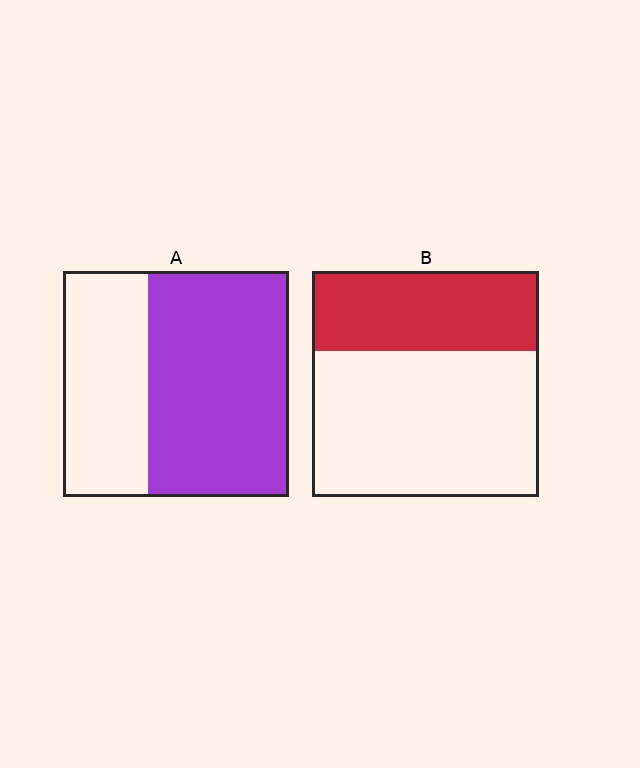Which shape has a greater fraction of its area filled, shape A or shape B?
Shape A.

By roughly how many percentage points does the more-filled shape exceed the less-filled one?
By roughly 25 percentage points (A over B).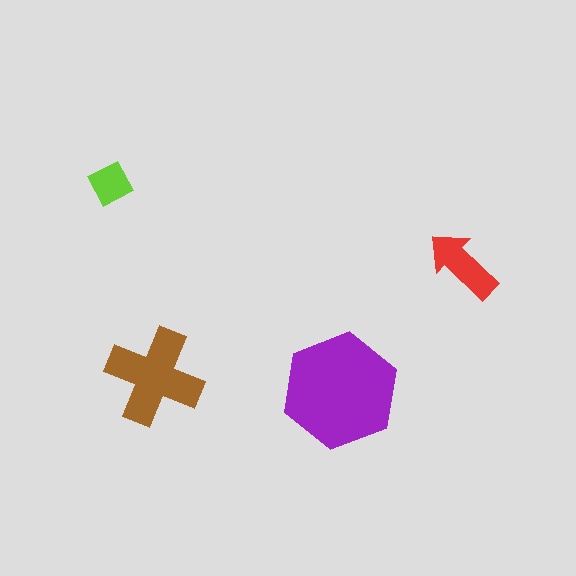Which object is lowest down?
The purple hexagon is bottommost.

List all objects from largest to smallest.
The purple hexagon, the brown cross, the red arrow, the lime diamond.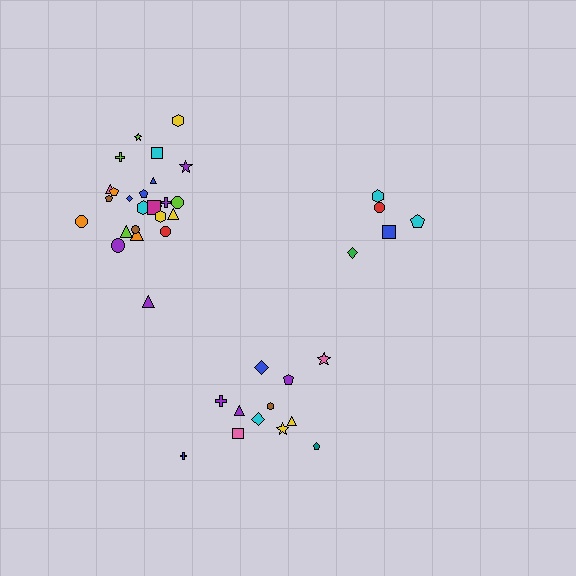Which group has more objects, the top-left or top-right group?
The top-left group.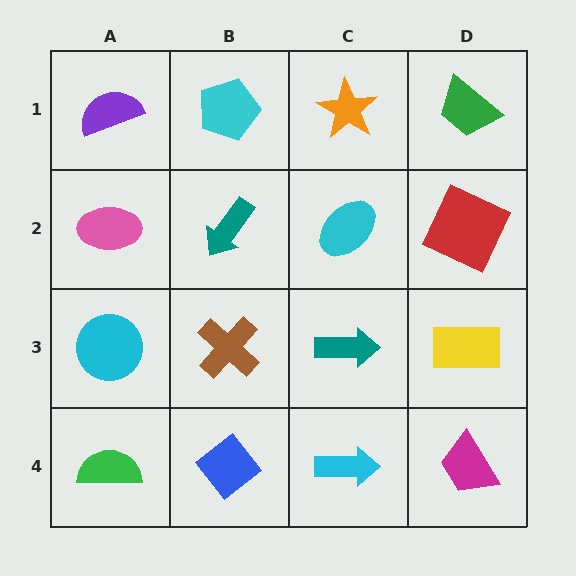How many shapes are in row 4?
4 shapes.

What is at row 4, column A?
A green semicircle.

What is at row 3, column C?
A teal arrow.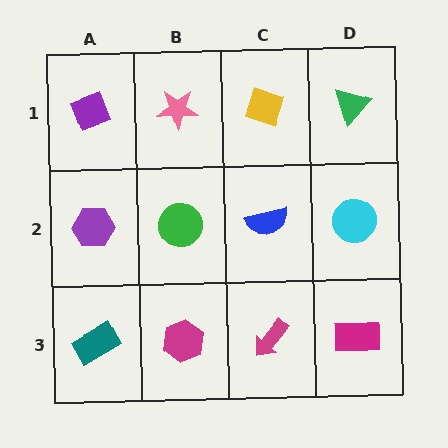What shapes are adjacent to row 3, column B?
A green circle (row 2, column B), a teal rectangle (row 3, column A), a magenta arrow (row 3, column C).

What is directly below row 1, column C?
A blue semicircle.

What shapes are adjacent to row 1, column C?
A blue semicircle (row 2, column C), a pink star (row 1, column B), a green triangle (row 1, column D).